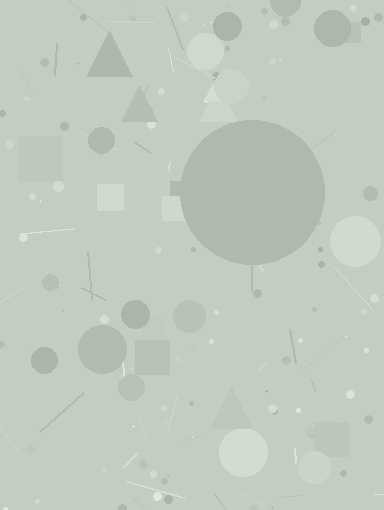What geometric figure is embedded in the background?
A circle is embedded in the background.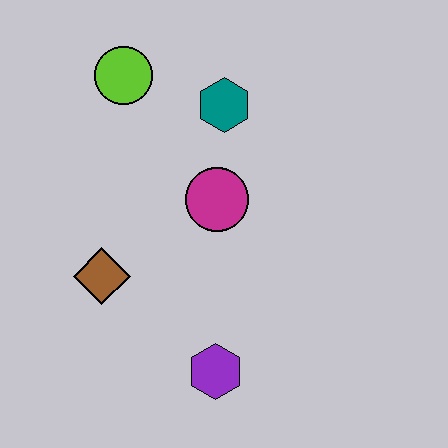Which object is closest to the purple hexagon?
The brown diamond is closest to the purple hexagon.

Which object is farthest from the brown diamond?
The teal hexagon is farthest from the brown diamond.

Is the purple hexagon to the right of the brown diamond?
Yes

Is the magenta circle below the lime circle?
Yes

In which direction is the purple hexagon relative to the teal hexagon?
The purple hexagon is below the teal hexagon.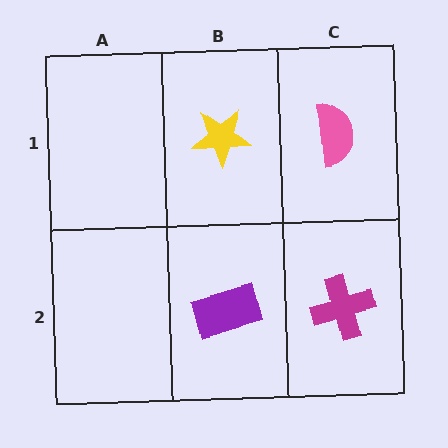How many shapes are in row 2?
2 shapes.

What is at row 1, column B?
A yellow star.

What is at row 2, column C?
A magenta cross.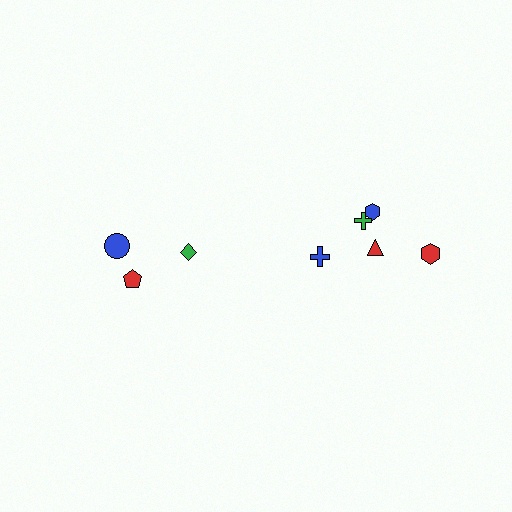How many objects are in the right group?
There are 5 objects.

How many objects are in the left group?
There are 3 objects.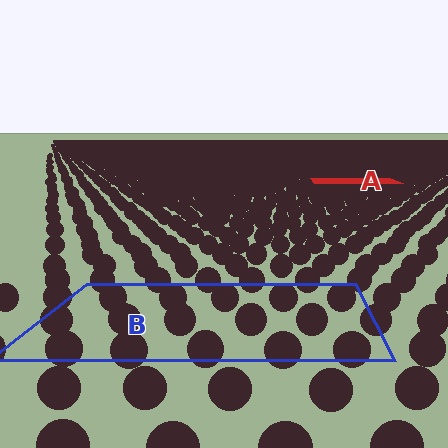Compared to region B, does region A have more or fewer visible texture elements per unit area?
Region A has more texture elements per unit area — they are packed more densely because it is farther away.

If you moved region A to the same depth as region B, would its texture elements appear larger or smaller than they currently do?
They would appear larger. At a closer depth, the same texture elements are projected at a bigger on-screen size.